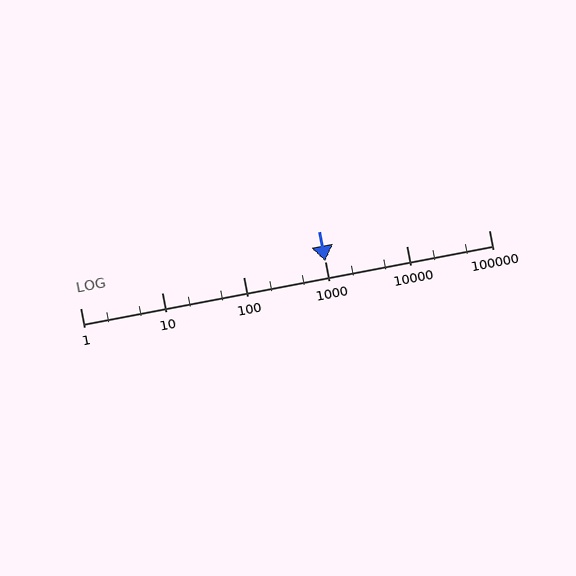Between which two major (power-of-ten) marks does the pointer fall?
The pointer is between 1000 and 10000.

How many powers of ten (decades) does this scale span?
The scale spans 5 decades, from 1 to 100000.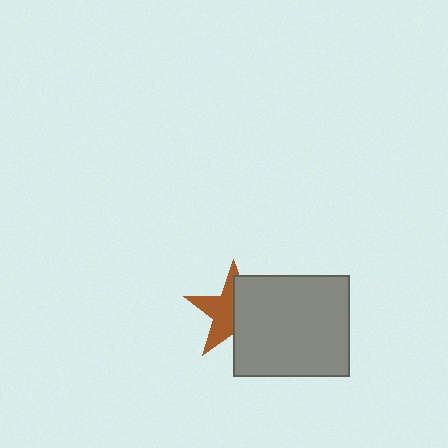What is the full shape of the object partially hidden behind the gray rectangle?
The partially hidden object is a brown star.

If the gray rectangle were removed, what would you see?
You would see the complete brown star.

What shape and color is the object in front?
The object in front is a gray rectangle.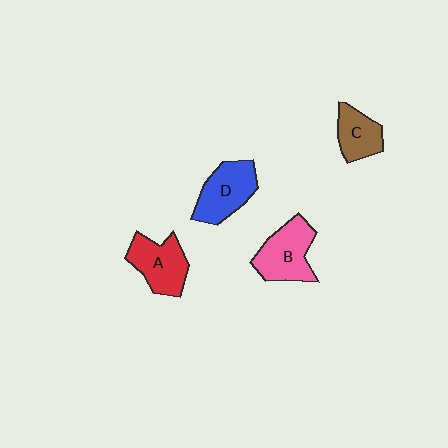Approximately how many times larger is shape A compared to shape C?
Approximately 1.4 times.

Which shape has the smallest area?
Shape C (brown).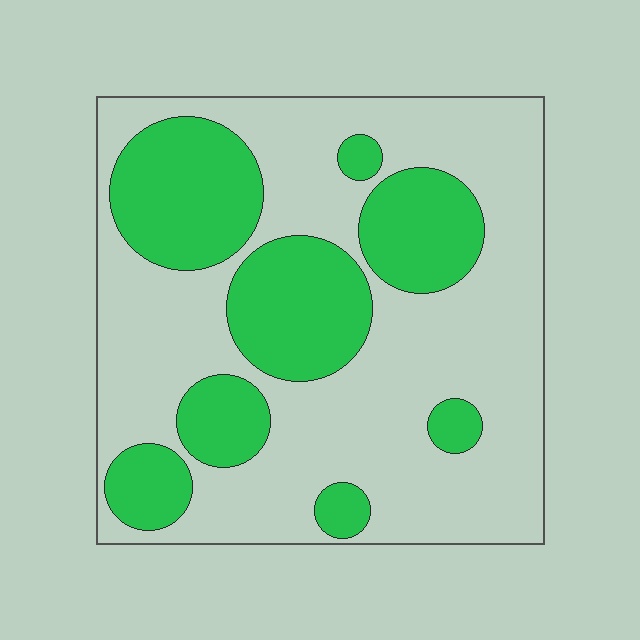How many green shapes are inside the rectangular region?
8.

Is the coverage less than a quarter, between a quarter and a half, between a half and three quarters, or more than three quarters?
Between a quarter and a half.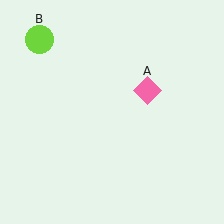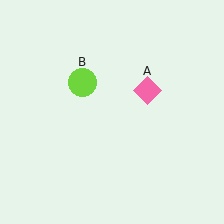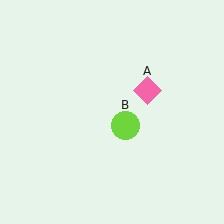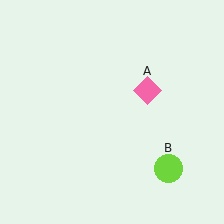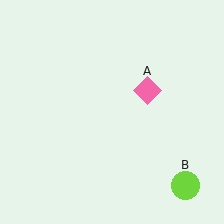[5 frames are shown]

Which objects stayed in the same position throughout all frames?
Pink diamond (object A) remained stationary.